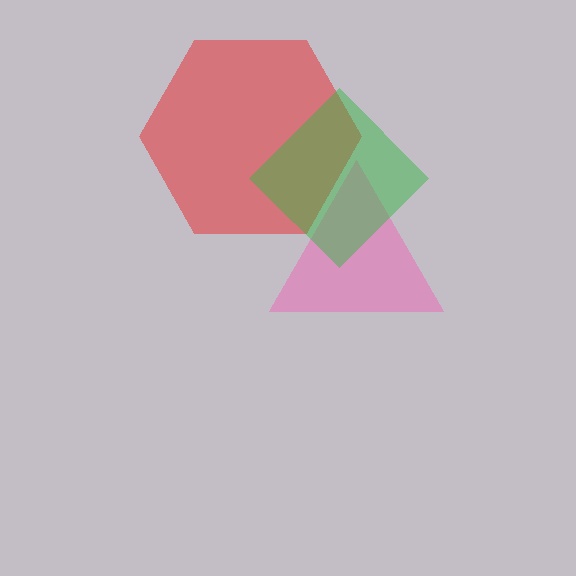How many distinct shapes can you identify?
There are 3 distinct shapes: a red hexagon, a pink triangle, a green diamond.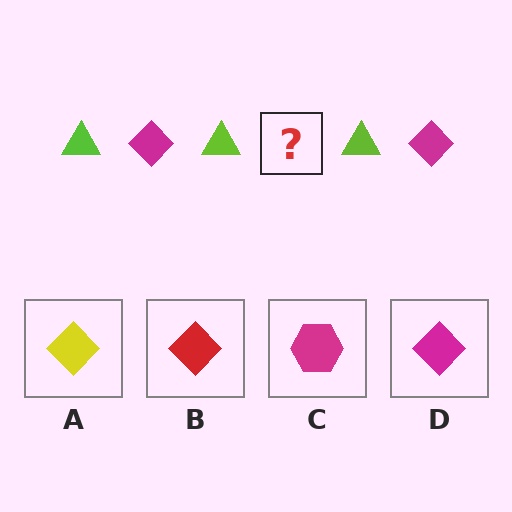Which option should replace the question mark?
Option D.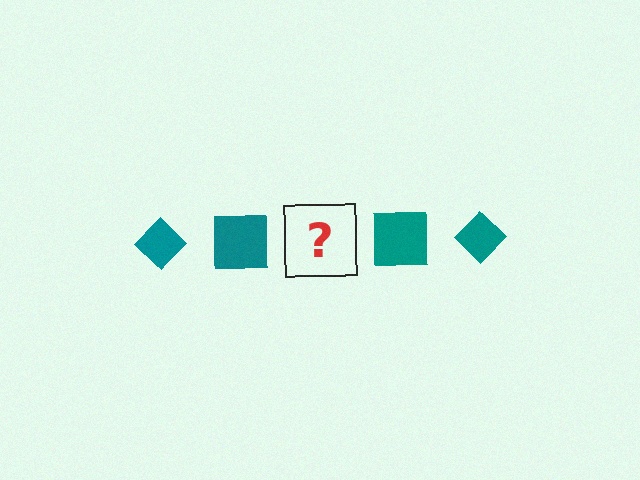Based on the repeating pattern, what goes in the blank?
The blank should be a teal diamond.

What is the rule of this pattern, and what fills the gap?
The rule is that the pattern cycles through diamond, square shapes in teal. The gap should be filled with a teal diamond.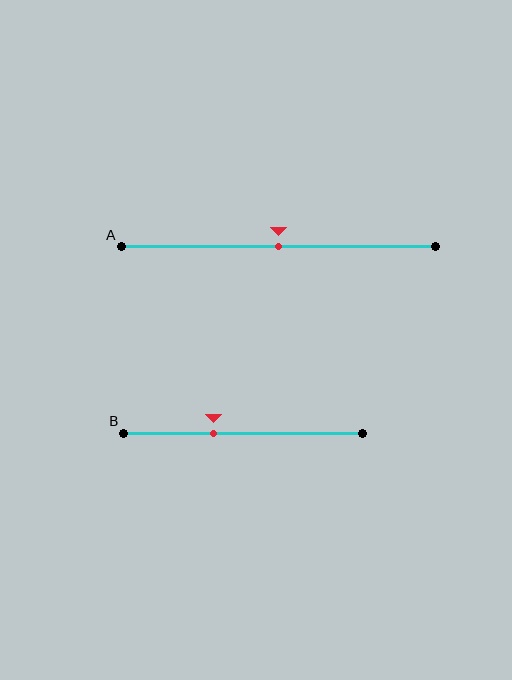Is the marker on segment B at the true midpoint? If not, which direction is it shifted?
No, the marker on segment B is shifted to the left by about 12% of the segment length.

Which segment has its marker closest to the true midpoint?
Segment A has its marker closest to the true midpoint.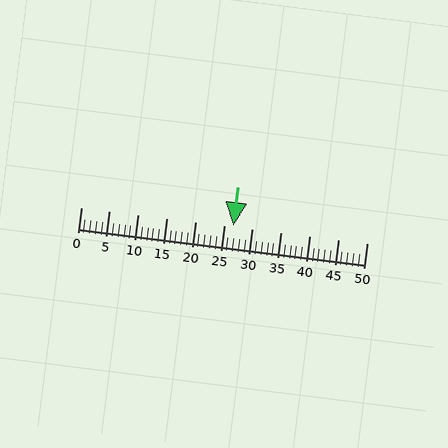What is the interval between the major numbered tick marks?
The major tick marks are spaced 5 units apart.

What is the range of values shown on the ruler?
The ruler shows values from 0 to 50.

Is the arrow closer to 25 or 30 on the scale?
The arrow is closer to 25.